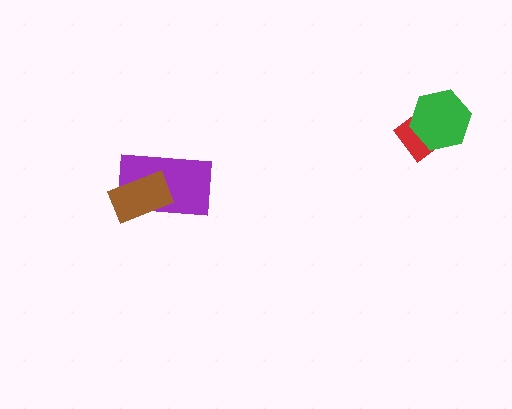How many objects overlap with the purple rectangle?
1 object overlaps with the purple rectangle.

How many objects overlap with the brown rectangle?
1 object overlaps with the brown rectangle.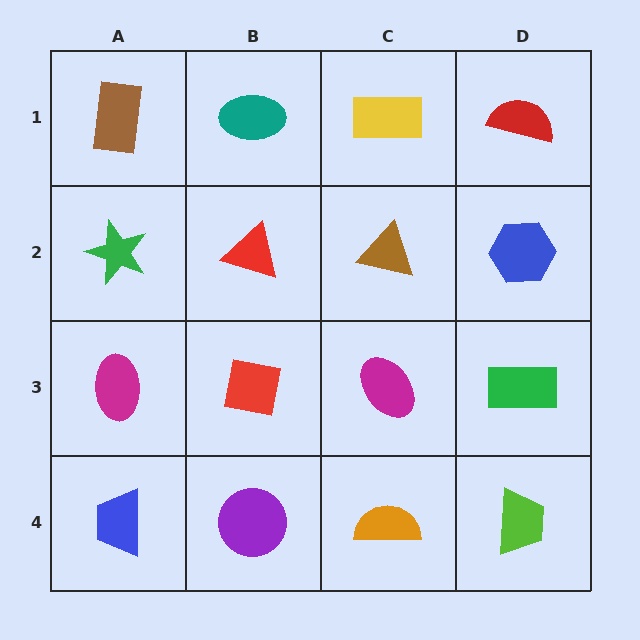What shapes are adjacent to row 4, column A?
A magenta ellipse (row 3, column A), a purple circle (row 4, column B).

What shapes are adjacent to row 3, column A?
A green star (row 2, column A), a blue trapezoid (row 4, column A), a red square (row 3, column B).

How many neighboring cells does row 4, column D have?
2.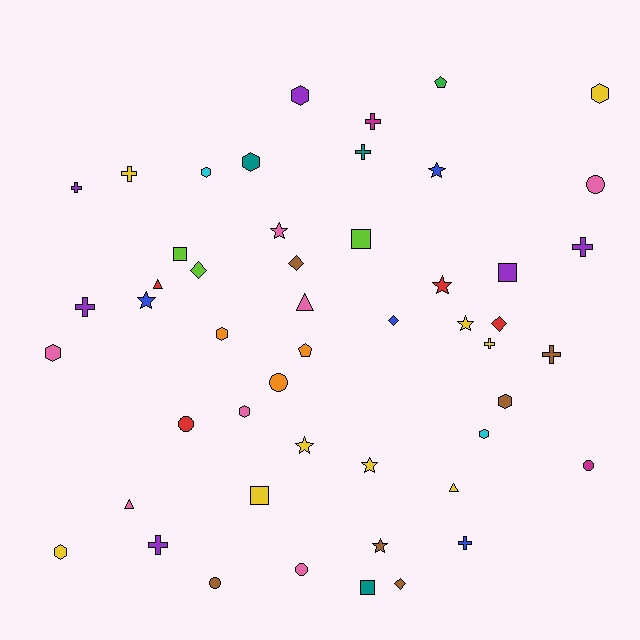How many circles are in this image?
There are 6 circles.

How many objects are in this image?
There are 50 objects.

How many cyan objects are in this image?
There are 2 cyan objects.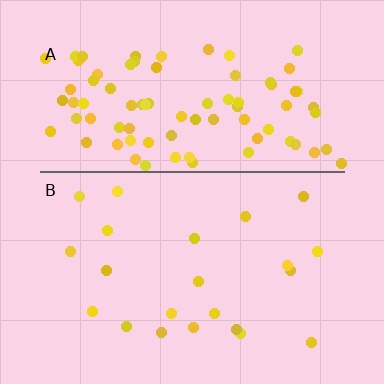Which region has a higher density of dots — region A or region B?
A (the top).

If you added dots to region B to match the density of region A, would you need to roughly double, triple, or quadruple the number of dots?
Approximately quadruple.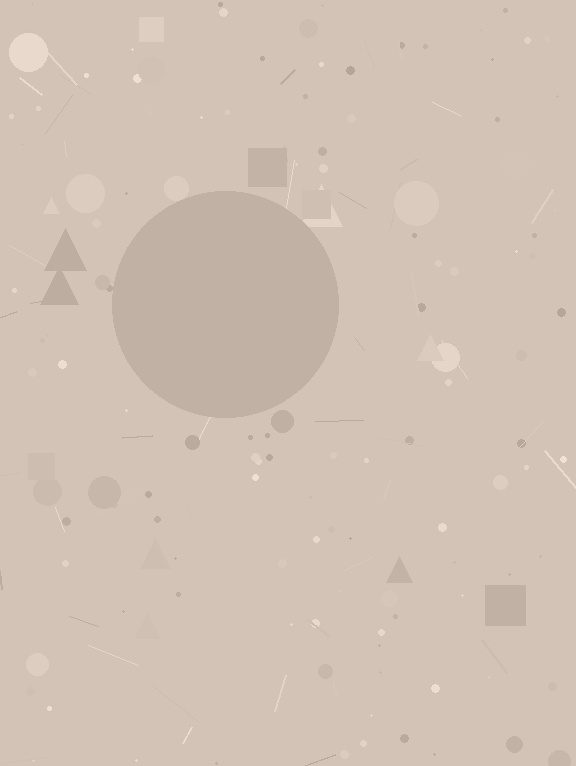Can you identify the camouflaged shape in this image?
The camouflaged shape is a circle.